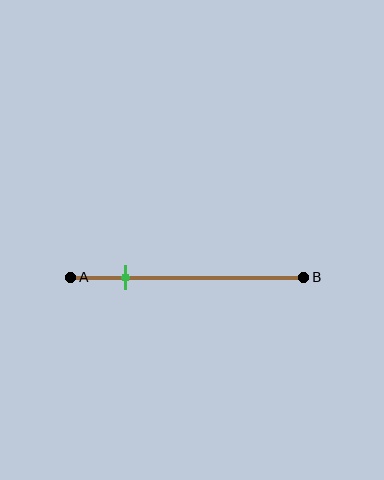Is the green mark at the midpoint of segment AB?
No, the mark is at about 25% from A, not at the 50% midpoint.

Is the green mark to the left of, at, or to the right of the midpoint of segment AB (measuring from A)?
The green mark is to the left of the midpoint of segment AB.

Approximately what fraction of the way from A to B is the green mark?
The green mark is approximately 25% of the way from A to B.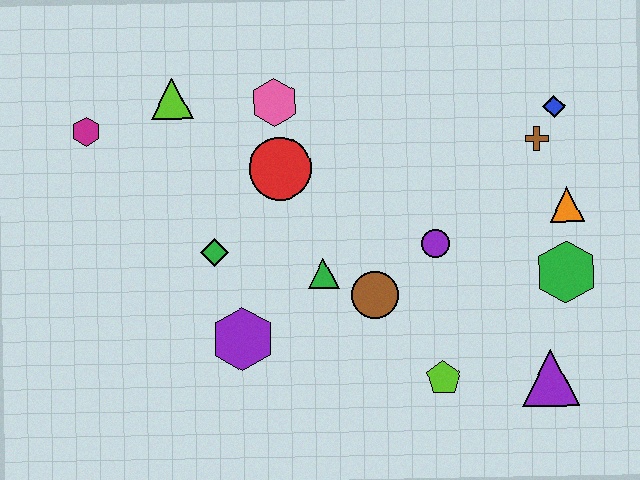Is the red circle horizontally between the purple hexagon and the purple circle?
Yes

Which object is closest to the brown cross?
The blue diamond is closest to the brown cross.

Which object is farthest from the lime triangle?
The purple triangle is farthest from the lime triangle.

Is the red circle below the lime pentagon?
No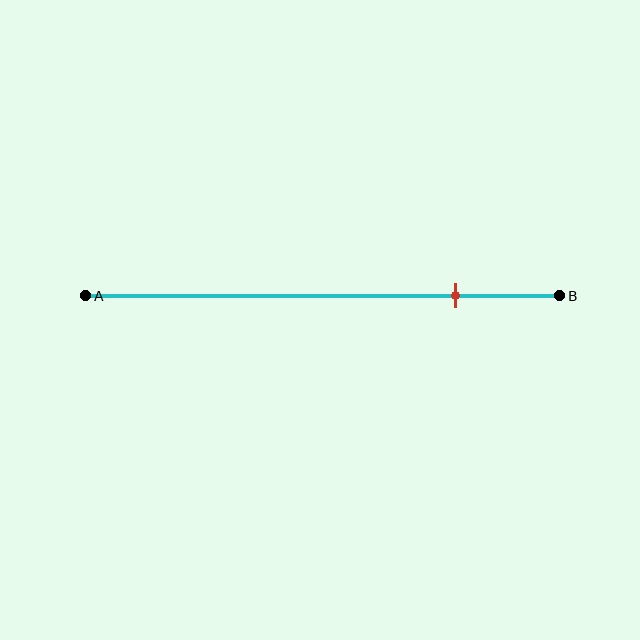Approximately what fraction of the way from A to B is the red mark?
The red mark is approximately 80% of the way from A to B.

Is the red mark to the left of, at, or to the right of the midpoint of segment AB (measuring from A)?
The red mark is to the right of the midpoint of segment AB.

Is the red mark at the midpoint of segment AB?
No, the mark is at about 80% from A, not at the 50% midpoint.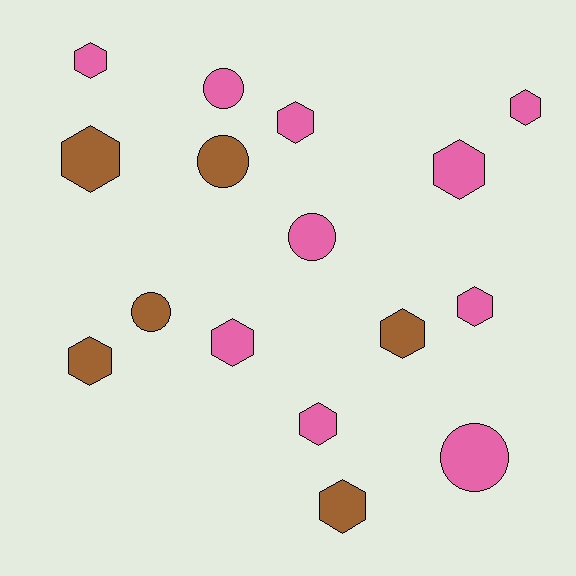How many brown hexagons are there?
There are 4 brown hexagons.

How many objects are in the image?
There are 16 objects.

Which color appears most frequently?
Pink, with 10 objects.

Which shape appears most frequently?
Hexagon, with 11 objects.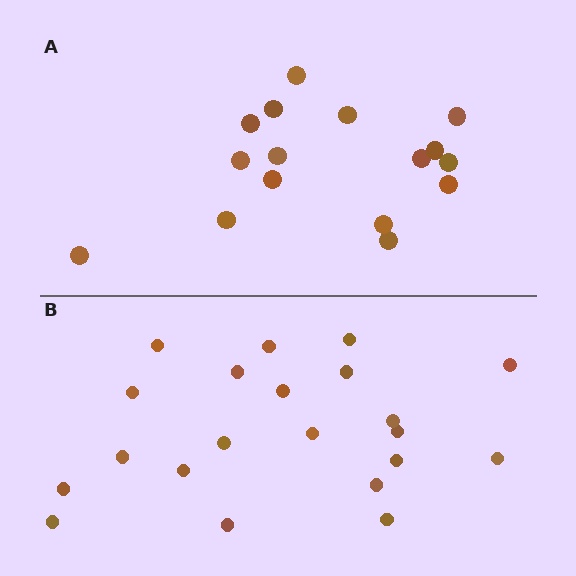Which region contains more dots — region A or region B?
Region B (the bottom region) has more dots.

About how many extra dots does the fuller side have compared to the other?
Region B has about 5 more dots than region A.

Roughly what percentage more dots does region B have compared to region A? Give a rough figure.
About 30% more.